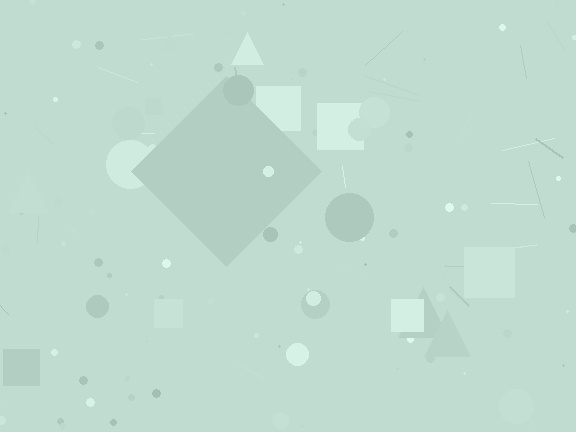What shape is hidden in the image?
A diamond is hidden in the image.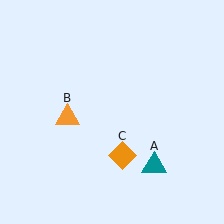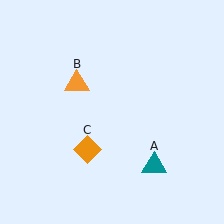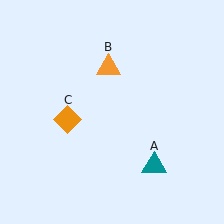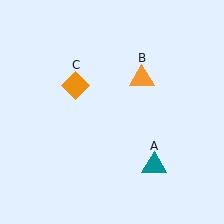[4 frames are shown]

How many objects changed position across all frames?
2 objects changed position: orange triangle (object B), orange diamond (object C).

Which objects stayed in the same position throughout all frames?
Teal triangle (object A) remained stationary.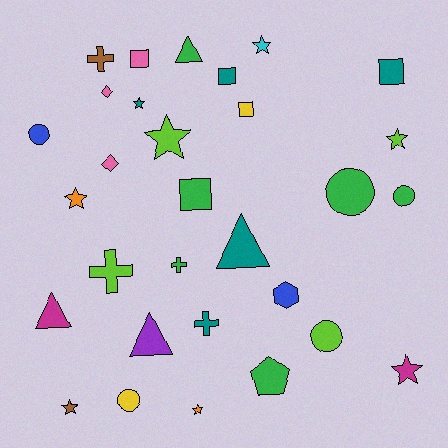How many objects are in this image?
There are 30 objects.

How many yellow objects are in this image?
There are 2 yellow objects.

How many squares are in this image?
There are 5 squares.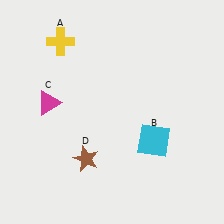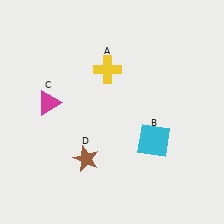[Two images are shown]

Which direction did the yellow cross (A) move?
The yellow cross (A) moved right.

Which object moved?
The yellow cross (A) moved right.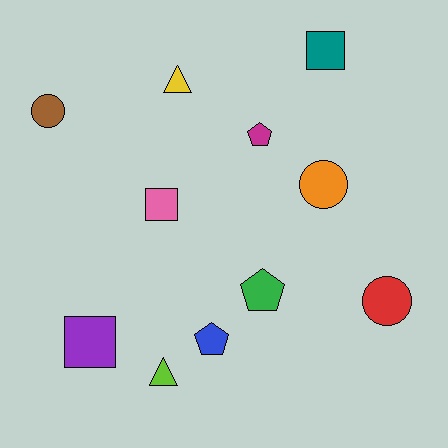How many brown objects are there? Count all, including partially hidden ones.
There is 1 brown object.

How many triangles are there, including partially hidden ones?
There are 2 triangles.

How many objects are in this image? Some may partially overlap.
There are 11 objects.